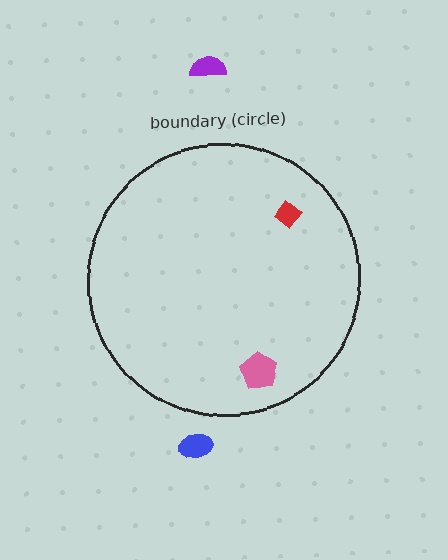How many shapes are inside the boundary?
2 inside, 2 outside.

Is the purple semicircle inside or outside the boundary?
Outside.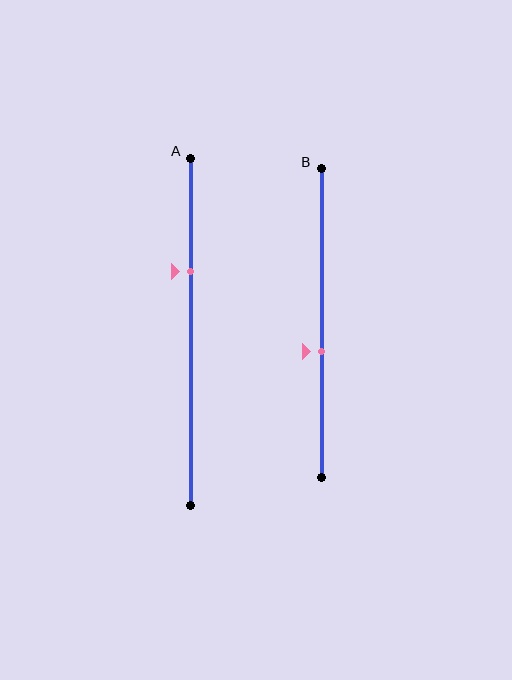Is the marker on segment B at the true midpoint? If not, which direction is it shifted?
No, the marker on segment B is shifted downward by about 9% of the segment length.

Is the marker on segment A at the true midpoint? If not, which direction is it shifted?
No, the marker on segment A is shifted upward by about 17% of the segment length.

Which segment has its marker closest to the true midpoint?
Segment B has its marker closest to the true midpoint.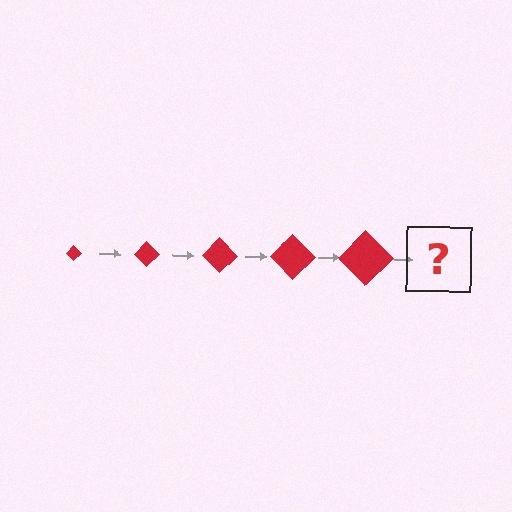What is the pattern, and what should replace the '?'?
The pattern is that the diamond gets progressively larger each step. The '?' should be a red diamond, larger than the previous one.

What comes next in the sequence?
The next element should be a red diamond, larger than the previous one.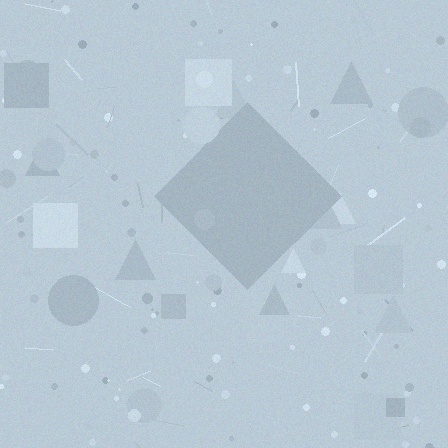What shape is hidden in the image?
A diamond is hidden in the image.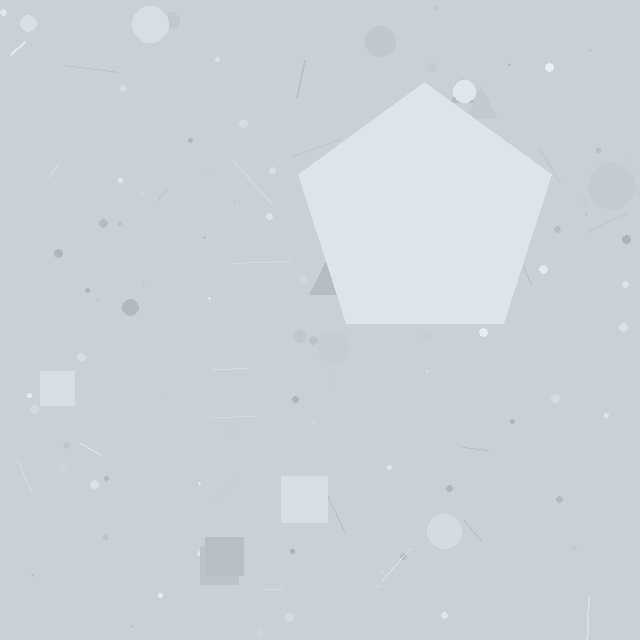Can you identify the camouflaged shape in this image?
The camouflaged shape is a pentagon.